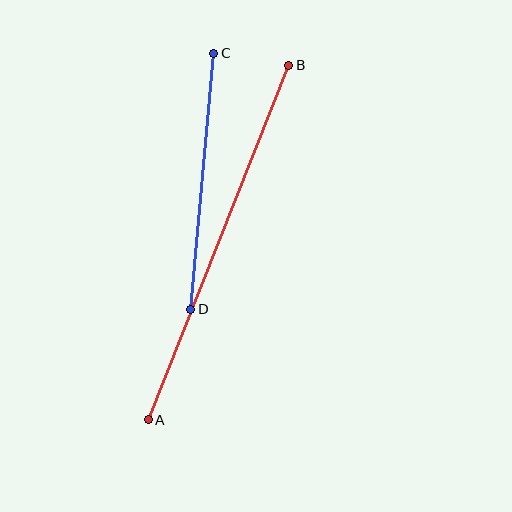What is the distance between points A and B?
The distance is approximately 381 pixels.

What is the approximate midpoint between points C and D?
The midpoint is at approximately (202, 181) pixels.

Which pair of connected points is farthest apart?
Points A and B are farthest apart.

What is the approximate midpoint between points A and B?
The midpoint is at approximately (219, 243) pixels.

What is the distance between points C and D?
The distance is approximately 257 pixels.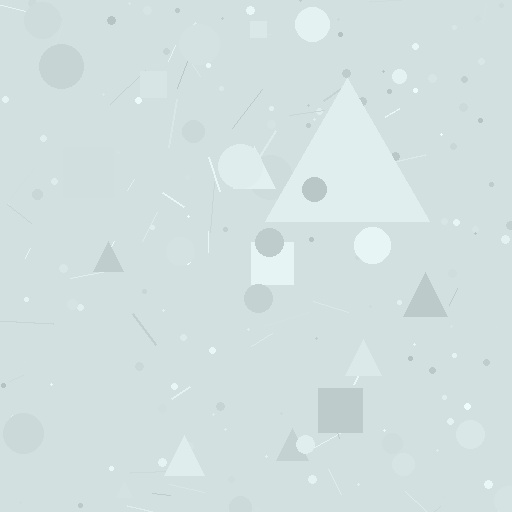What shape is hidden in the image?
A triangle is hidden in the image.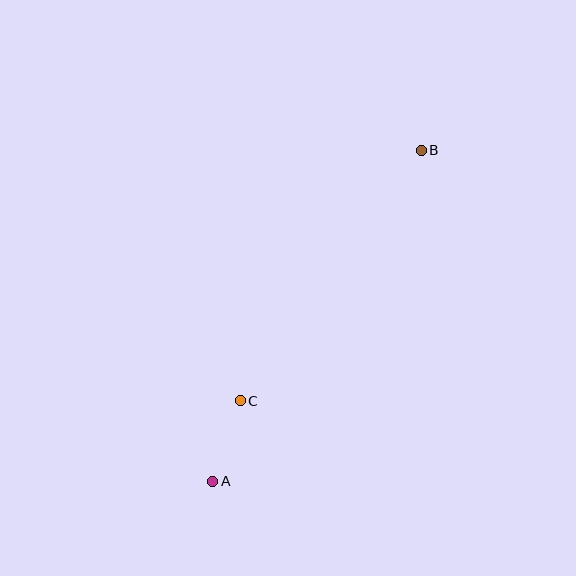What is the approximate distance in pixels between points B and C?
The distance between B and C is approximately 309 pixels.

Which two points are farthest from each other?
Points A and B are farthest from each other.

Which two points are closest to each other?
Points A and C are closest to each other.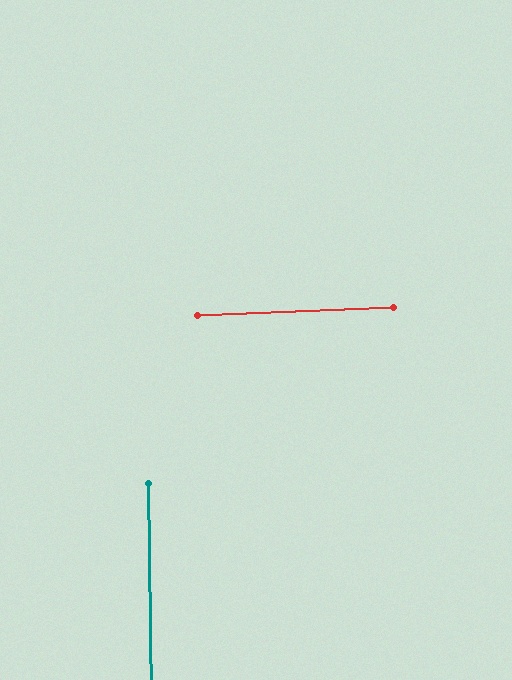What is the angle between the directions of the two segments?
Approximately 88 degrees.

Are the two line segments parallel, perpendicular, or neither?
Perpendicular — they meet at approximately 88°.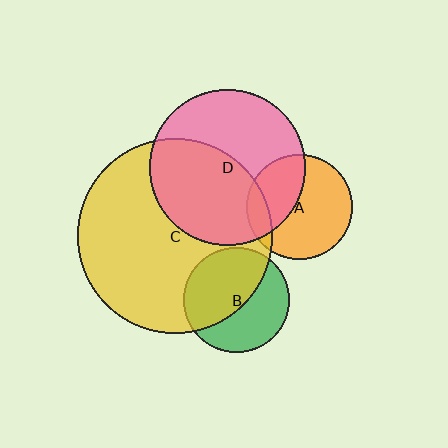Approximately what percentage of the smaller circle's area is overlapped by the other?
Approximately 15%.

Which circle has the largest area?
Circle C (yellow).